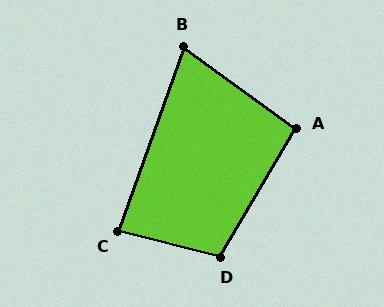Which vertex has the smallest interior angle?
B, at approximately 73 degrees.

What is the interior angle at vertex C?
Approximately 85 degrees (acute).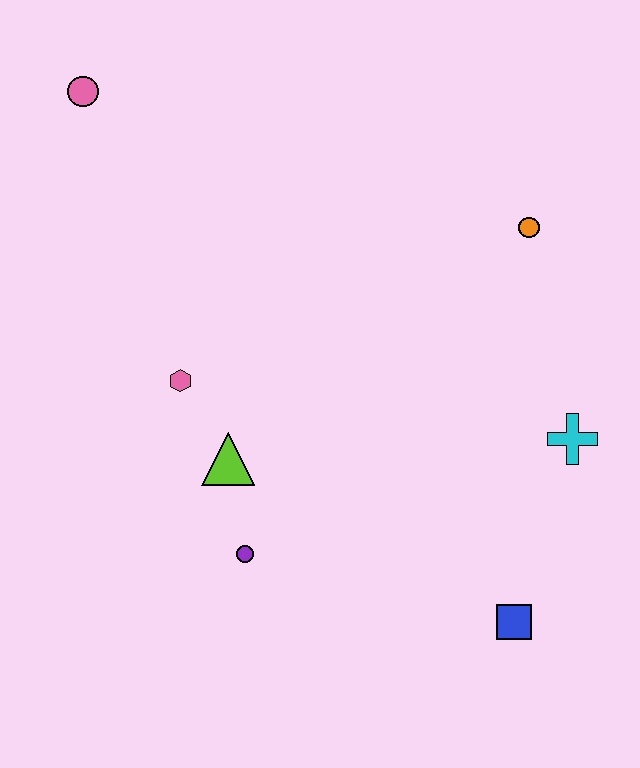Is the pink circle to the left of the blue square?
Yes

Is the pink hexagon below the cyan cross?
No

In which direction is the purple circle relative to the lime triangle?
The purple circle is below the lime triangle.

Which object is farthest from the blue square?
The pink circle is farthest from the blue square.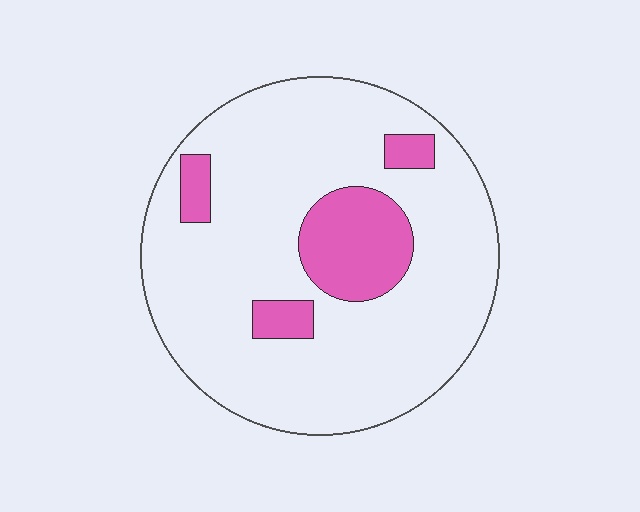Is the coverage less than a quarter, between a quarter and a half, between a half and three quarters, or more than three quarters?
Less than a quarter.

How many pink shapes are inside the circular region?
4.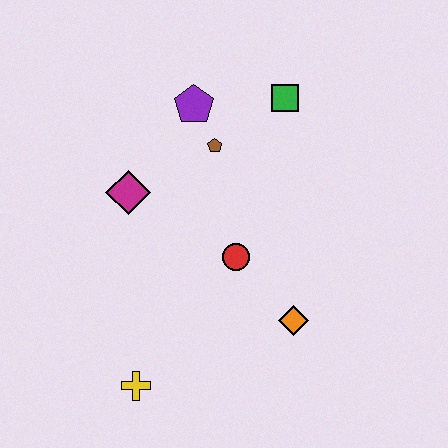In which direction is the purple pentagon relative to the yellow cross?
The purple pentagon is above the yellow cross.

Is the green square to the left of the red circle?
No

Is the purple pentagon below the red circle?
No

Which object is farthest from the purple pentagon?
The yellow cross is farthest from the purple pentagon.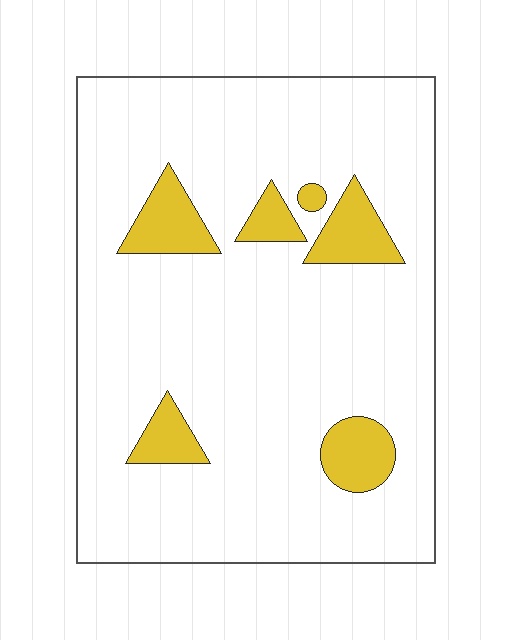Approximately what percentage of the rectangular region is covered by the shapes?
Approximately 10%.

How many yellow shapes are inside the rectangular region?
6.